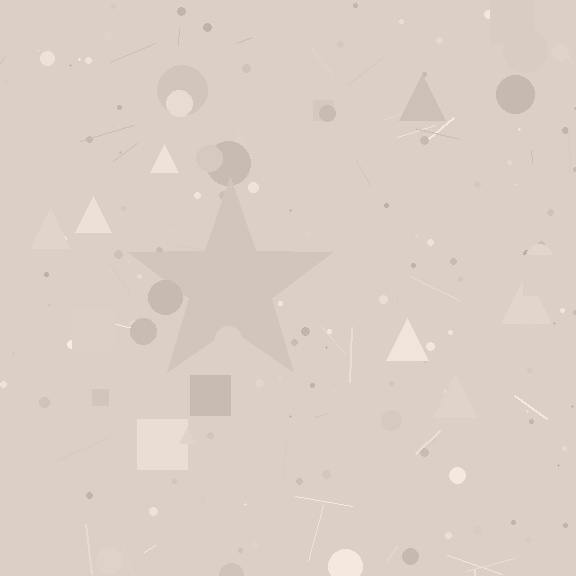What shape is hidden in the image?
A star is hidden in the image.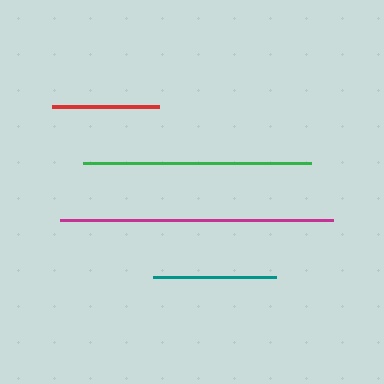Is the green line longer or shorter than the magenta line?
The magenta line is longer than the green line.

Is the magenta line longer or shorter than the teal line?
The magenta line is longer than the teal line.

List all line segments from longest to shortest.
From longest to shortest: magenta, green, teal, red.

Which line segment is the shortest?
The red line is the shortest at approximately 107 pixels.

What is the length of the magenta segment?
The magenta segment is approximately 273 pixels long.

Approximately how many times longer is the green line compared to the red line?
The green line is approximately 2.1 times the length of the red line.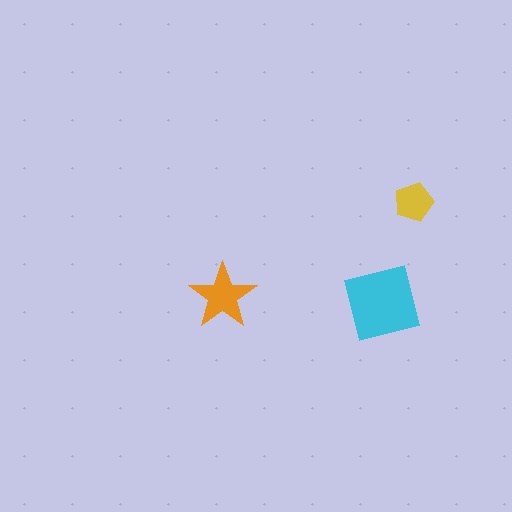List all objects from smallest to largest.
The yellow pentagon, the orange star, the cyan square.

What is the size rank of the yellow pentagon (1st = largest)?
3rd.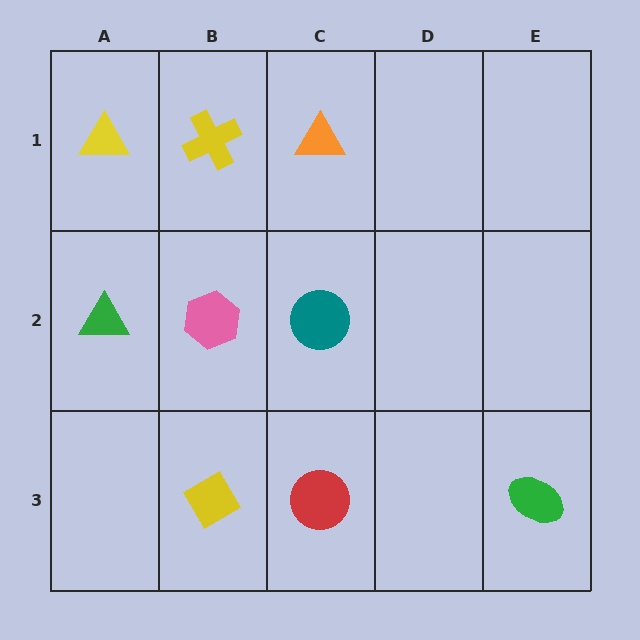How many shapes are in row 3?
3 shapes.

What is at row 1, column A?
A yellow triangle.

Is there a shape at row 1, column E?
No, that cell is empty.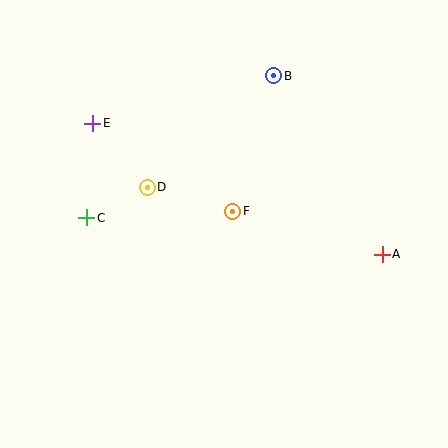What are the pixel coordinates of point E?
Point E is at (93, 123).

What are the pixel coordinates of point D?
Point D is at (147, 187).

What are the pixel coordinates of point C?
Point C is at (87, 218).